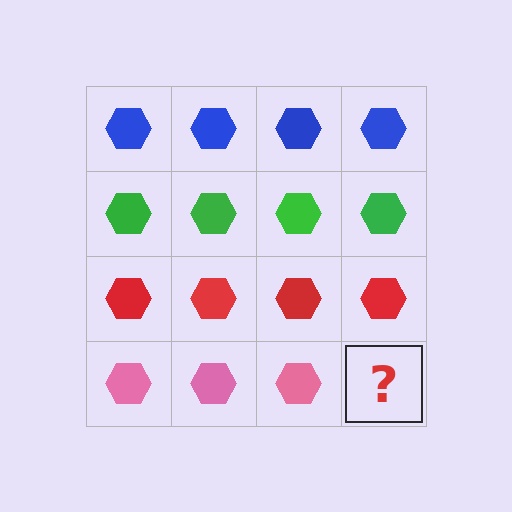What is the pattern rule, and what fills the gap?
The rule is that each row has a consistent color. The gap should be filled with a pink hexagon.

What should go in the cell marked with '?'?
The missing cell should contain a pink hexagon.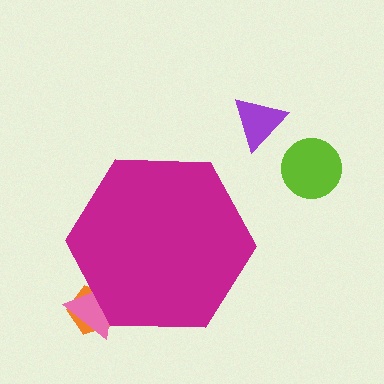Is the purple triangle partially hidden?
No, the purple triangle is fully visible.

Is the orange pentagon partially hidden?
Yes, the orange pentagon is partially hidden behind the magenta hexagon.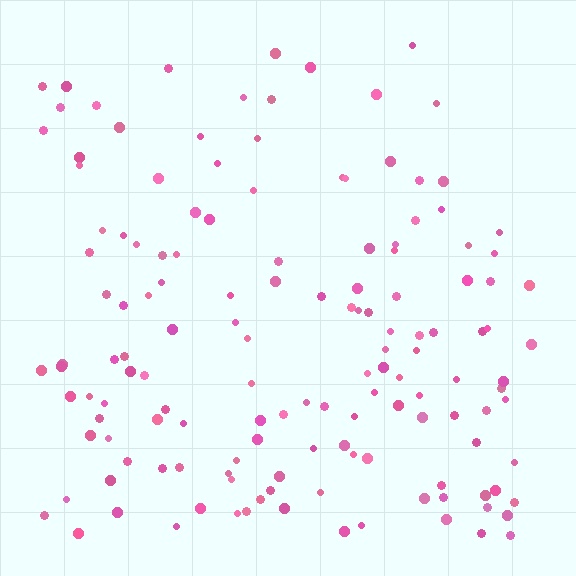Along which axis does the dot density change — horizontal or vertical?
Vertical.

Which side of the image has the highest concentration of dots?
The bottom.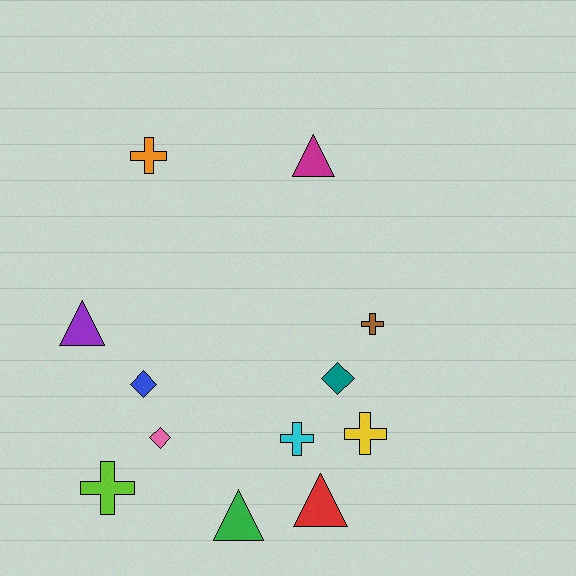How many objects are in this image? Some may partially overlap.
There are 12 objects.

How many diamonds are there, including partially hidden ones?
There are 3 diamonds.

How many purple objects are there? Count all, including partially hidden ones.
There is 1 purple object.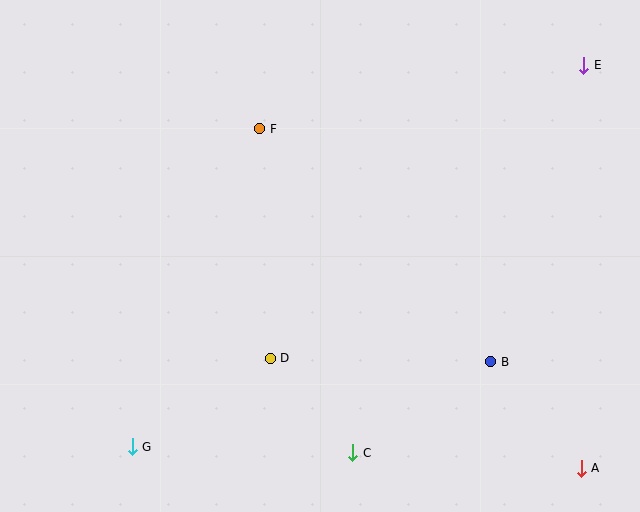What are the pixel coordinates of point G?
Point G is at (132, 447).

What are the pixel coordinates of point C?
Point C is at (353, 453).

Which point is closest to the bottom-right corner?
Point A is closest to the bottom-right corner.